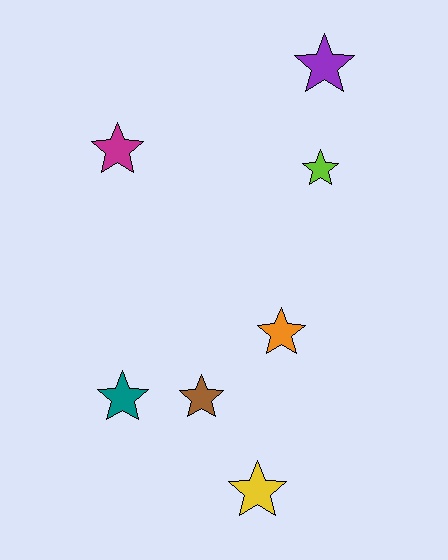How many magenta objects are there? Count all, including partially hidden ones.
There is 1 magenta object.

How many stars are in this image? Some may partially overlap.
There are 7 stars.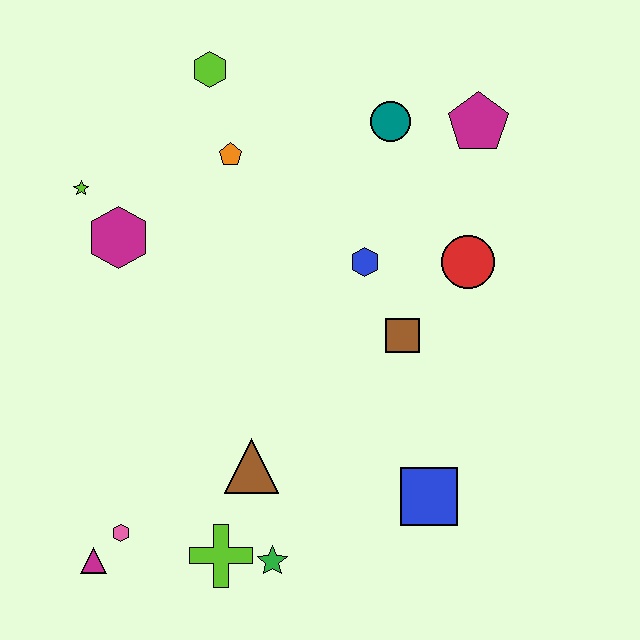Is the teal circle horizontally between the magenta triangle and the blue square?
Yes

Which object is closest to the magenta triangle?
The pink hexagon is closest to the magenta triangle.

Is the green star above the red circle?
No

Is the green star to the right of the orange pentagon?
Yes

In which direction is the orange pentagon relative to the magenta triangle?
The orange pentagon is above the magenta triangle.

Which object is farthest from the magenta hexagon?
The blue square is farthest from the magenta hexagon.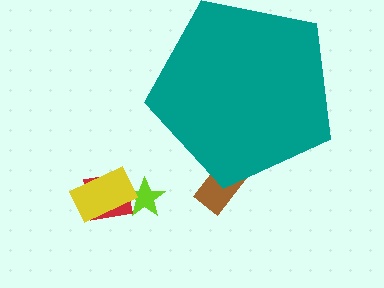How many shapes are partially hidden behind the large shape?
1 shape is partially hidden.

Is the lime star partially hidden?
No, the lime star is fully visible.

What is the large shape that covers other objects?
A teal pentagon.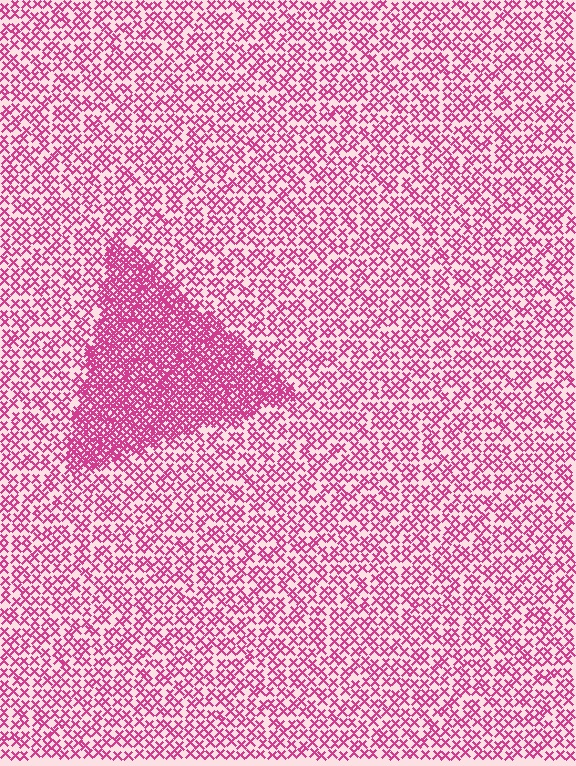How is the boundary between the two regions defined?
The boundary is defined by a change in element density (approximately 2.4x ratio). All elements are the same color, size, and shape.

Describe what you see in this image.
The image contains small magenta elements arranged at two different densities. A triangle-shaped region is visible where the elements are more densely packed than the surrounding area.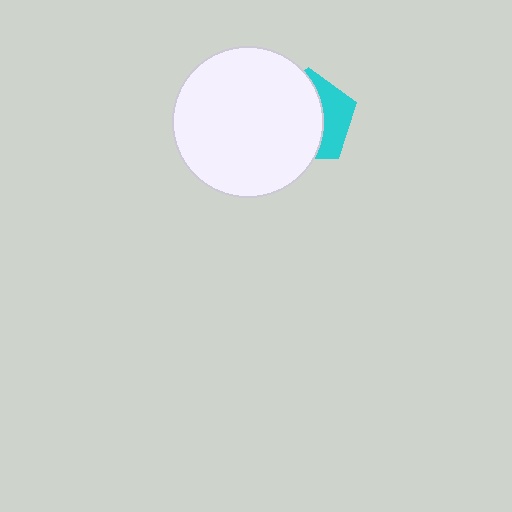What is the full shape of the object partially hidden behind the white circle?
The partially hidden object is a cyan pentagon.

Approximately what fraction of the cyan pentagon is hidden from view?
Roughly 65% of the cyan pentagon is hidden behind the white circle.